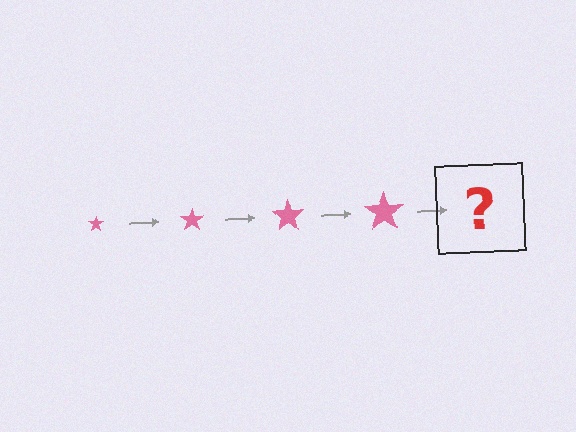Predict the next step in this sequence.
The next step is a pink star, larger than the previous one.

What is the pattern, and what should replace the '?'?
The pattern is that the star gets progressively larger each step. The '?' should be a pink star, larger than the previous one.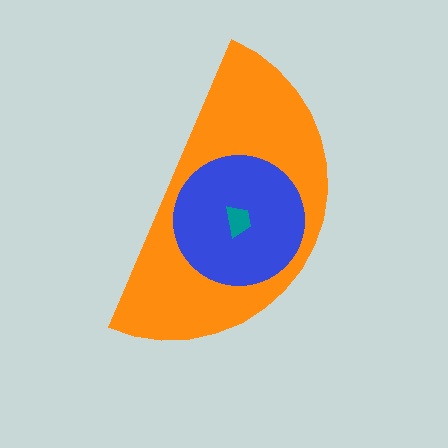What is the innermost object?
The teal trapezoid.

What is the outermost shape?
The orange semicircle.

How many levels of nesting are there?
3.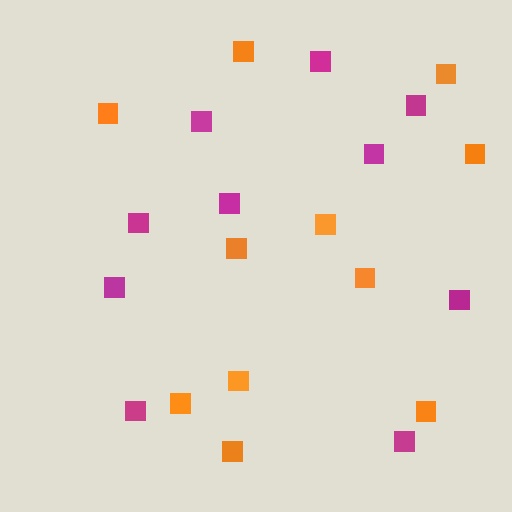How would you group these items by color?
There are 2 groups: one group of magenta squares (10) and one group of orange squares (11).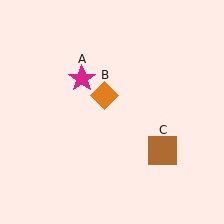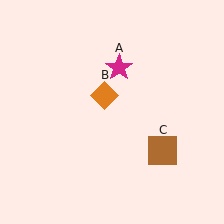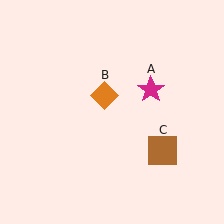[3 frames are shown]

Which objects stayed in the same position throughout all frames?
Orange diamond (object B) and brown square (object C) remained stationary.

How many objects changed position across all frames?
1 object changed position: magenta star (object A).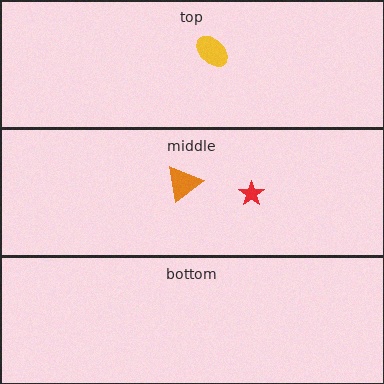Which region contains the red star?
The middle region.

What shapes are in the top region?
The yellow ellipse.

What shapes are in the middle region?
The orange triangle, the red star.